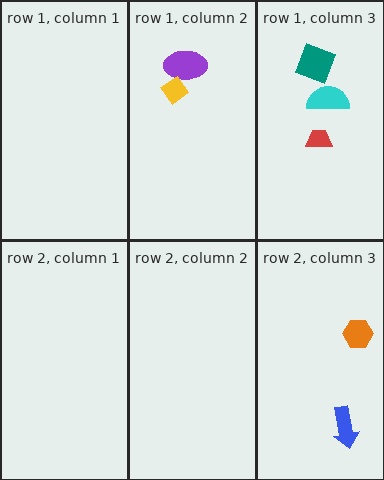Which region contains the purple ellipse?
The row 1, column 2 region.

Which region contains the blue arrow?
The row 2, column 3 region.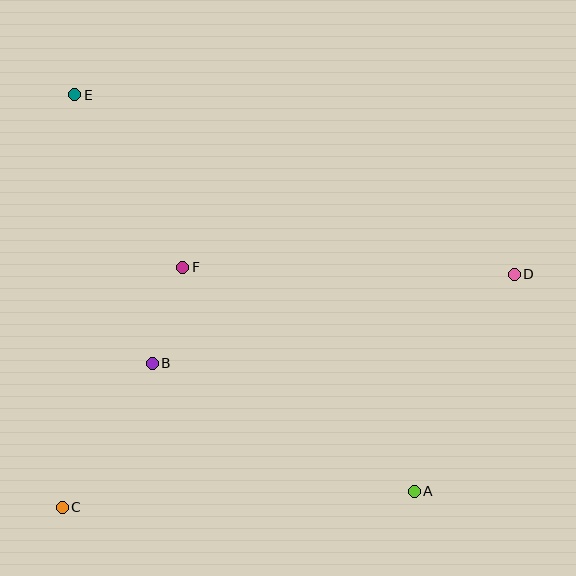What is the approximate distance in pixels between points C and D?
The distance between C and D is approximately 509 pixels.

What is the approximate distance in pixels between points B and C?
The distance between B and C is approximately 170 pixels.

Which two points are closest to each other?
Points B and F are closest to each other.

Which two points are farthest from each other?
Points A and E are farthest from each other.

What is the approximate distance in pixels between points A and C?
The distance between A and C is approximately 353 pixels.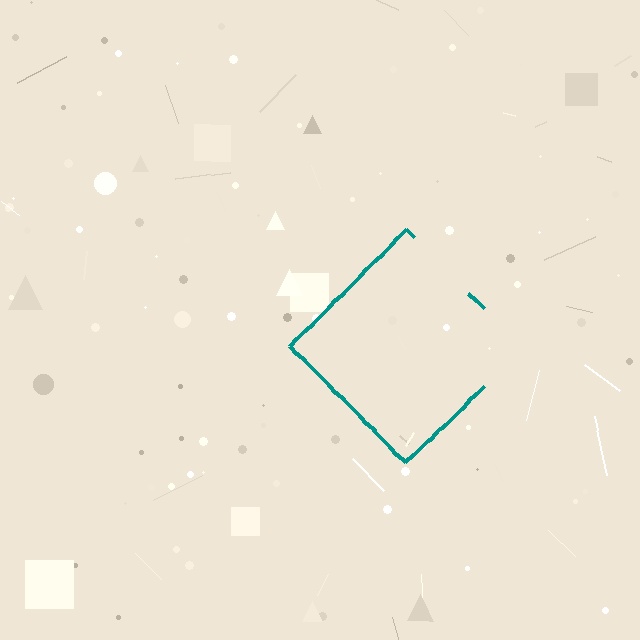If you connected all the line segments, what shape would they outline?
They would outline a diamond.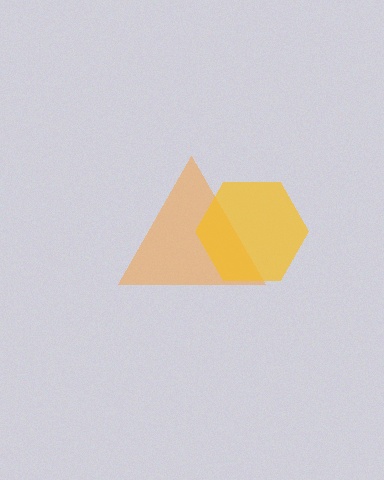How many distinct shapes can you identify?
There are 2 distinct shapes: an orange triangle, a yellow hexagon.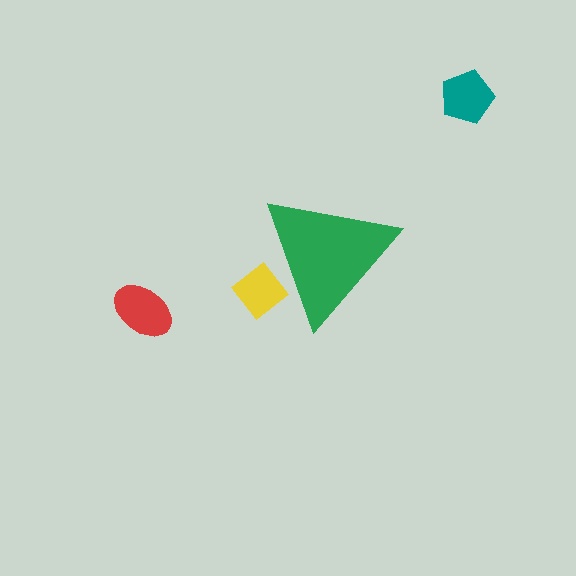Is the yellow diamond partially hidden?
Yes, the yellow diamond is partially hidden behind the green triangle.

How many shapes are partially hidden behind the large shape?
1 shape is partially hidden.